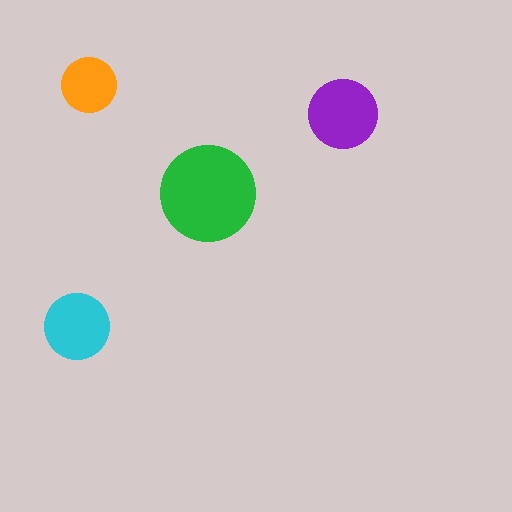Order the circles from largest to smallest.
the green one, the purple one, the cyan one, the orange one.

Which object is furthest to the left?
The cyan circle is leftmost.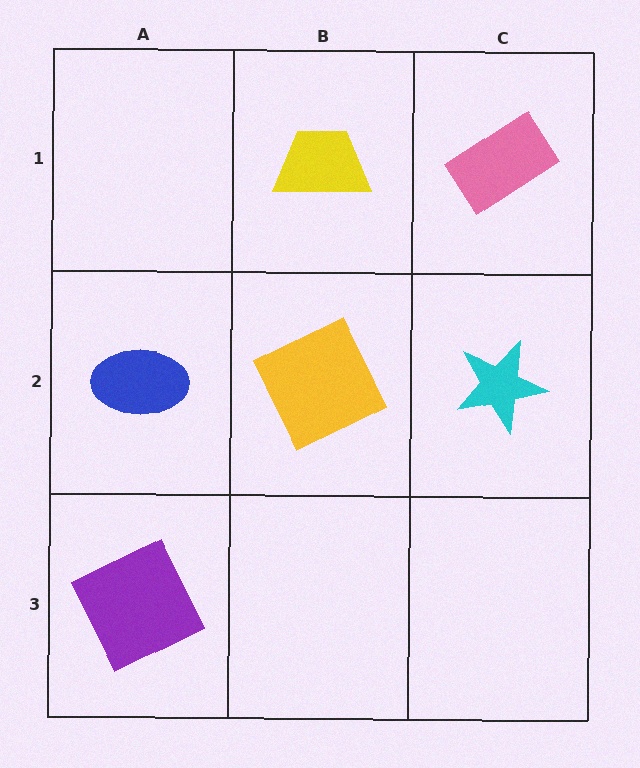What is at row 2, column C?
A cyan star.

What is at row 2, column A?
A blue ellipse.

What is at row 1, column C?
A pink rectangle.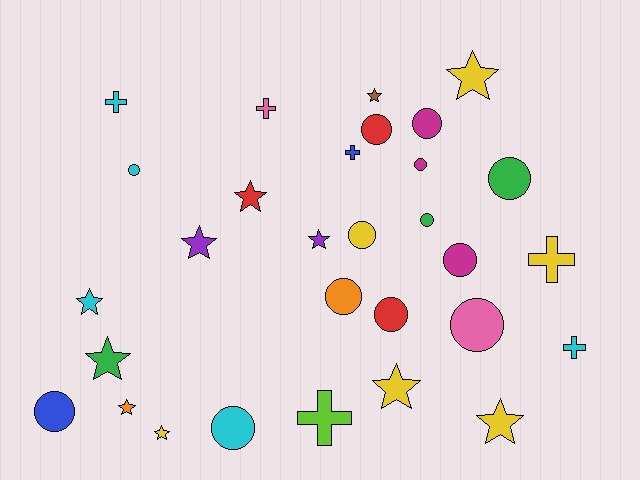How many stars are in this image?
There are 11 stars.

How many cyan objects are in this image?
There are 5 cyan objects.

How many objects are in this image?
There are 30 objects.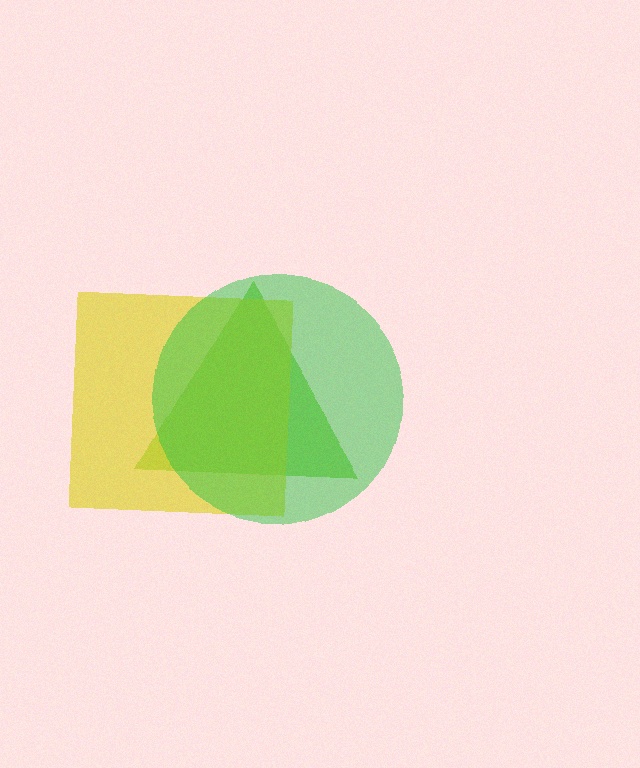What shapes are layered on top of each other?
The layered shapes are: a lime triangle, a yellow square, a green circle.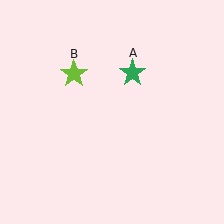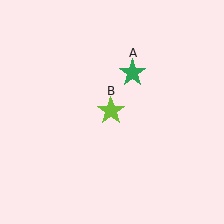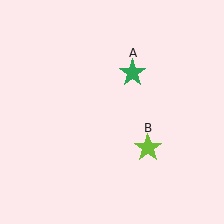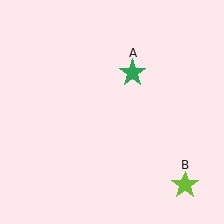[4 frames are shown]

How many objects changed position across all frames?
1 object changed position: lime star (object B).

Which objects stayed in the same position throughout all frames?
Green star (object A) remained stationary.